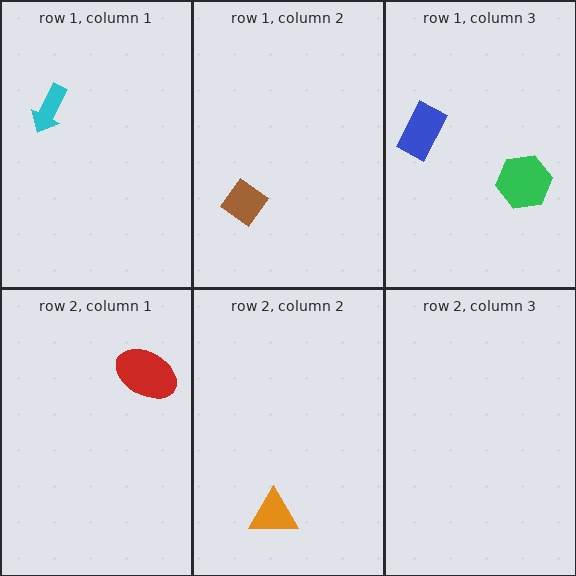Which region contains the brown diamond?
The row 1, column 2 region.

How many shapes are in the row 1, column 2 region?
1.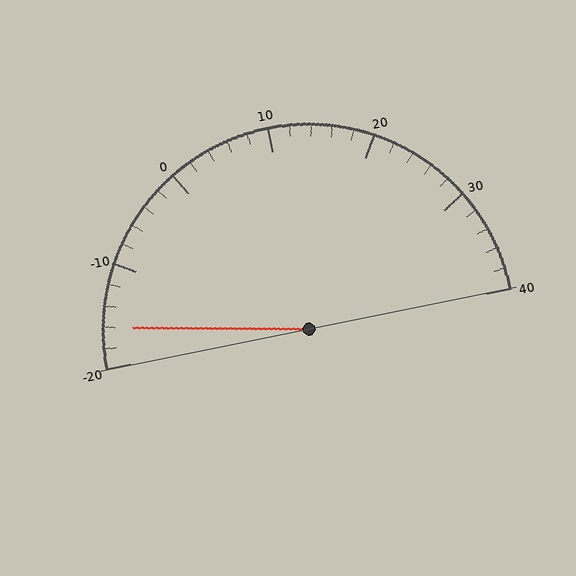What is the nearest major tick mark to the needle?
The nearest major tick mark is -20.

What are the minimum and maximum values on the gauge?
The gauge ranges from -20 to 40.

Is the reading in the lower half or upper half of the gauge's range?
The reading is in the lower half of the range (-20 to 40).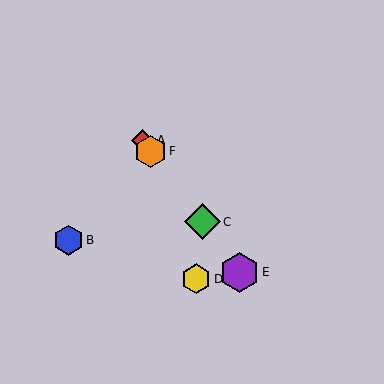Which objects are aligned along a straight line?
Objects A, C, E, F are aligned along a straight line.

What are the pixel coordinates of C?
Object C is at (202, 222).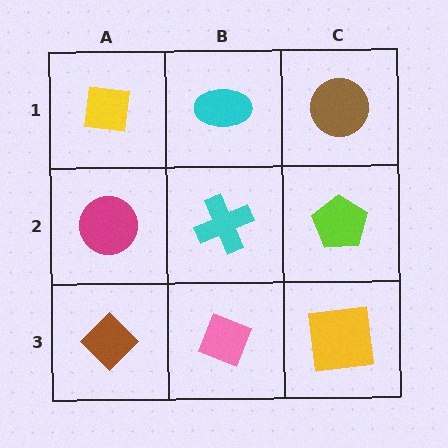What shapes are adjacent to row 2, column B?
A cyan ellipse (row 1, column B), a pink diamond (row 3, column B), a magenta circle (row 2, column A), a lime pentagon (row 2, column C).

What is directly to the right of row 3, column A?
A pink diamond.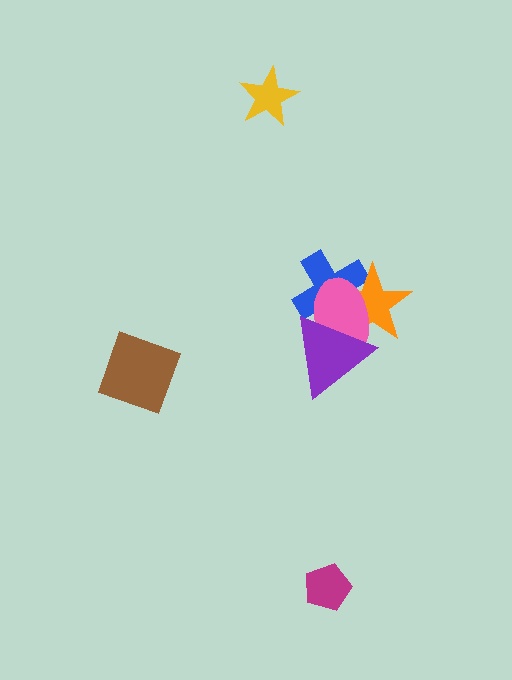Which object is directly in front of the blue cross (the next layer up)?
The orange star is directly in front of the blue cross.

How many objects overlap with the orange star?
3 objects overlap with the orange star.